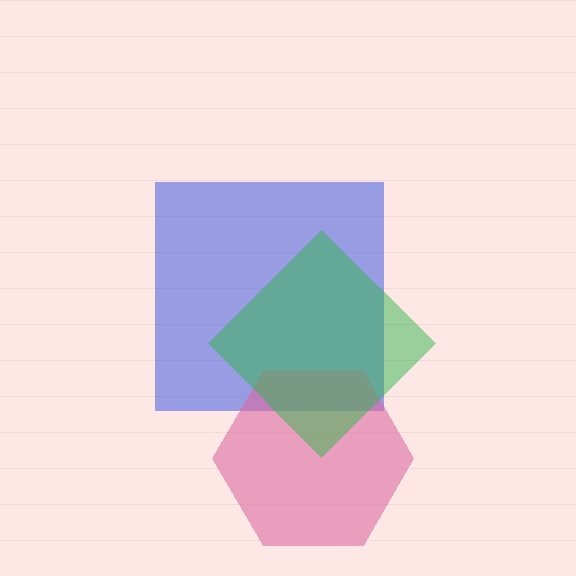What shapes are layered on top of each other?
The layered shapes are: a blue square, a pink hexagon, a green diamond.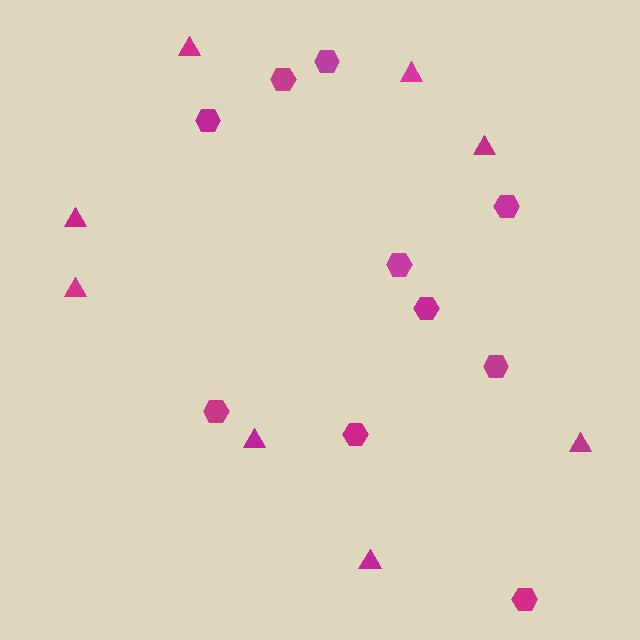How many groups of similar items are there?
There are 2 groups: one group of triangles (8) and one group of hexagons (10).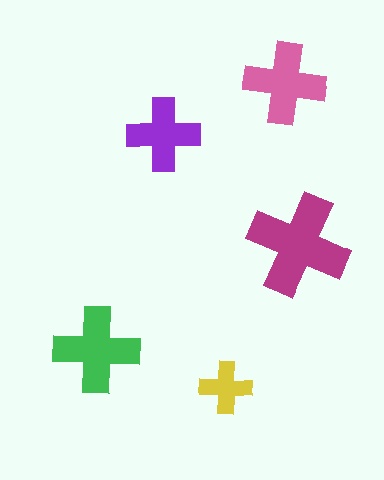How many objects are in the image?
There are 5 objects in the image.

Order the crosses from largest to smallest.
the magenta one, the green one, the pink one, the purple one, the yellow one.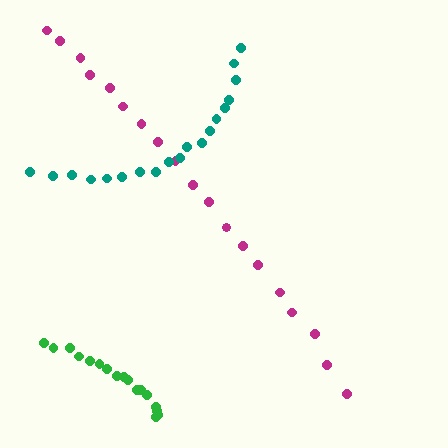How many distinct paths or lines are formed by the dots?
There are 3 distinct paths.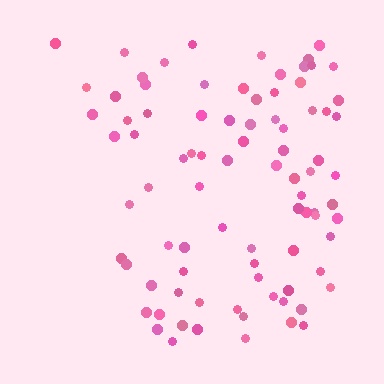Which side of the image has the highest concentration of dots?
The right.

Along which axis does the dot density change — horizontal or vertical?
Horizontal.